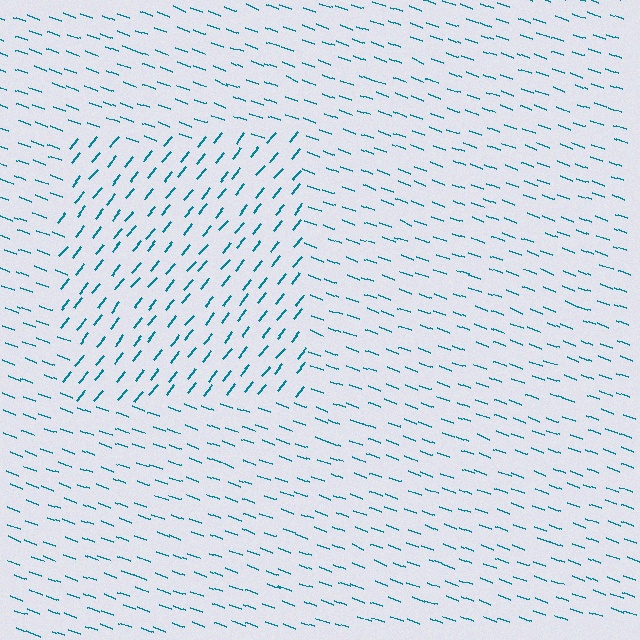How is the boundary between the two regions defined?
The boundary is defined purely by a change in line orientation (approximately 71 degrees difference). All lines are the same color and thickness.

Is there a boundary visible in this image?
Yes, there is a texture boundary formed by a change in line orientation.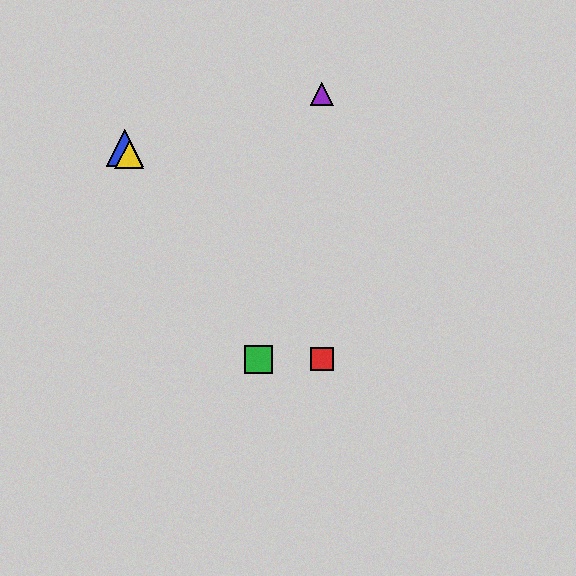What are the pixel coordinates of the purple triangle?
The purple triangle is at (322, 94).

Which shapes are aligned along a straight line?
The blue triangle, the green square, the yellow triangle are aligned along a straight line.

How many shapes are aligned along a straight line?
3 shapes (the blue triangle, the green square, the yellow triangle) are aligned along a straight line.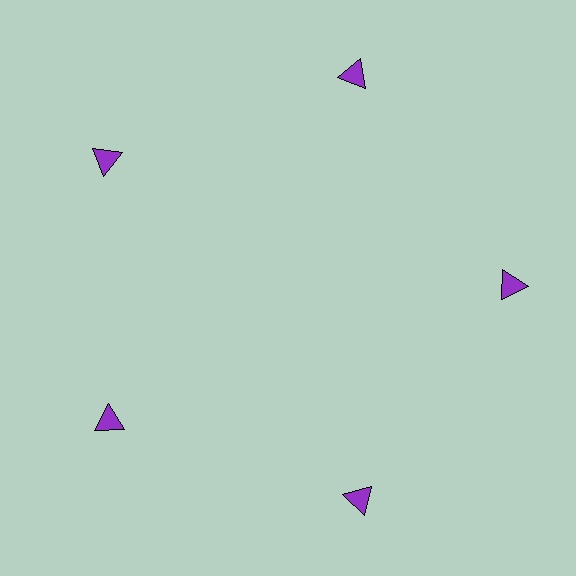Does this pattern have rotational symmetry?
Yes, this pattern has 5-fold rotational symmetry. It looks the same after rotating 72 degrees around the center.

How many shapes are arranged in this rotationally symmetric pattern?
There are 5 shapes, arranged in 5 groups of 1.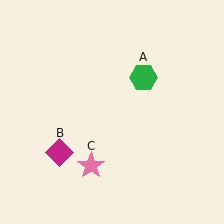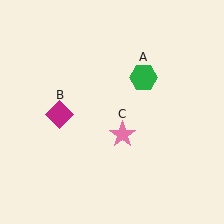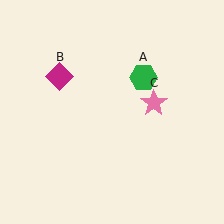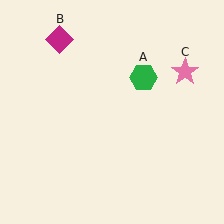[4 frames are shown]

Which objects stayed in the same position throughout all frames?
Green hexagon (object A) remained stationary.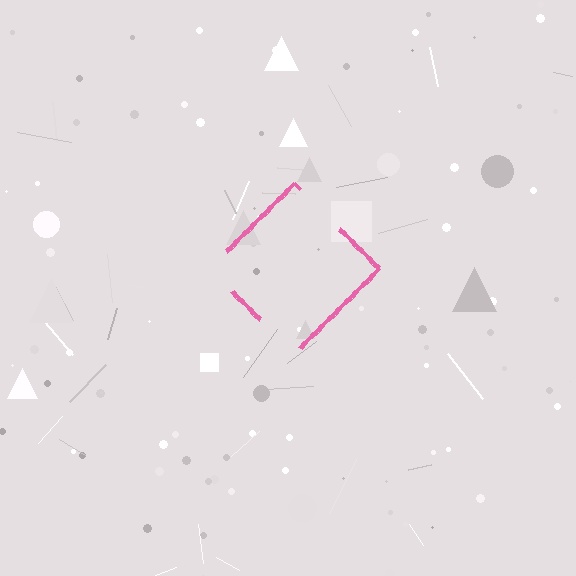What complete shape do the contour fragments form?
The contour fragments form a diamond.